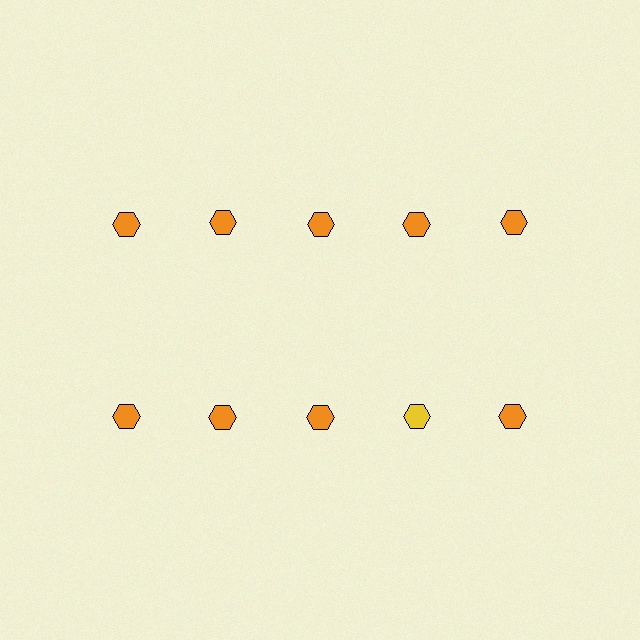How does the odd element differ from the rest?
It has a different color: yellow instead of orange.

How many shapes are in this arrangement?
There are 10 shapes arranged in a grid pattern.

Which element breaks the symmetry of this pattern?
The yellow hexagon in the second row, second from right column breaks the symmetry. All other shapes are orange hexagons.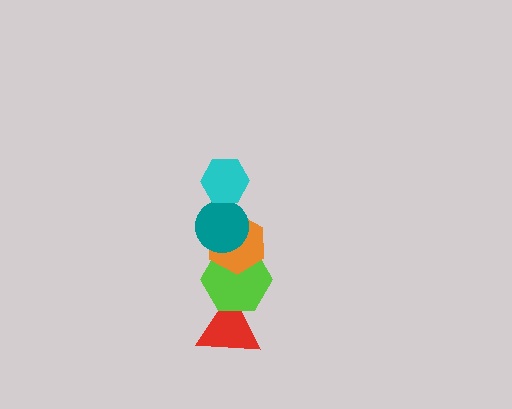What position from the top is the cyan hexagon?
The cyan hexagon is 1st from the top.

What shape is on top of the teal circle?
The cyan hexagon is on top of the teal circle.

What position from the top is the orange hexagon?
The orange hexagon is 3rd from the top.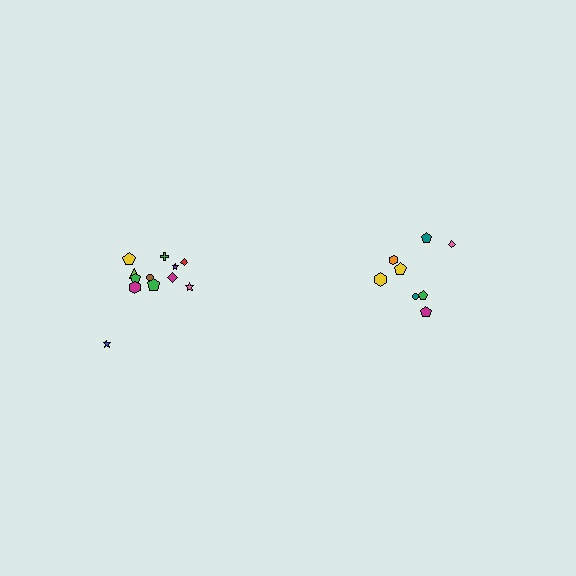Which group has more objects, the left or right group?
The left group.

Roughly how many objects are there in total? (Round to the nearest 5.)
Roughly 20 objects in total.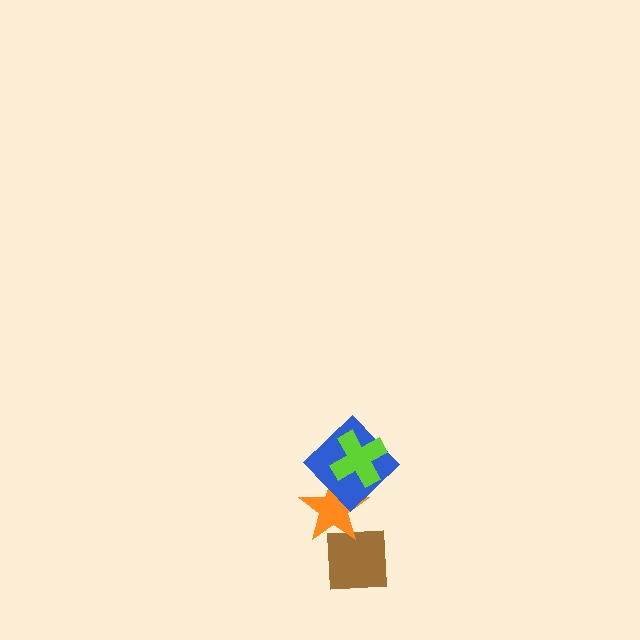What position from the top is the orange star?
The orange star is 3rd from the top.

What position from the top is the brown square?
The brown square is 4th from the top.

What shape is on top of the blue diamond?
The lime cross is on top of the blue diamond.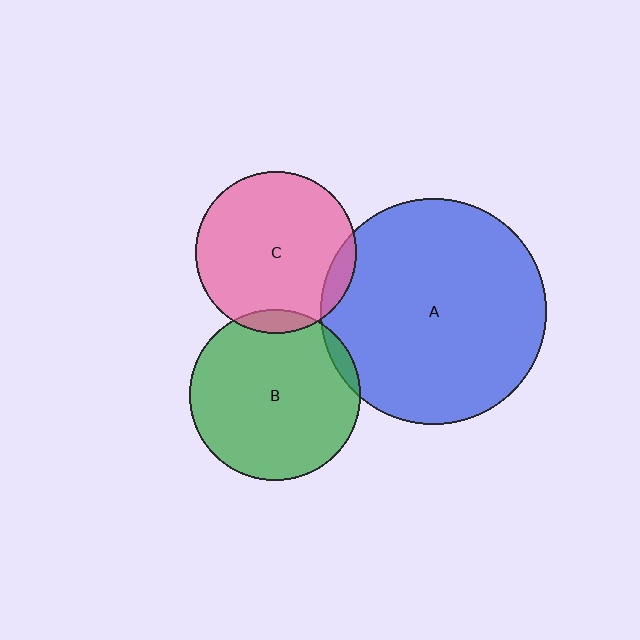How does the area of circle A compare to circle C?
Approximately 2.0 times.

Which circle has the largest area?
Circle A (blue).